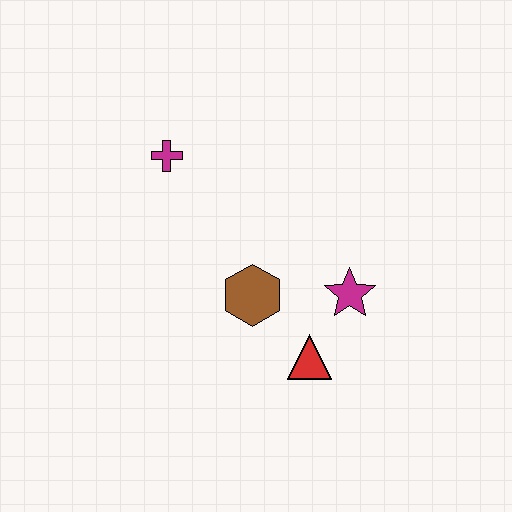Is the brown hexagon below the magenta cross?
Yes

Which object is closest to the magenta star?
The red triangle is closest to the magenta star.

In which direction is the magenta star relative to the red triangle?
The magenta star is above the red triangle.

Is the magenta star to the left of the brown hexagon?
No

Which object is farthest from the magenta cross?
The red triangle is farthest from the magenta cross.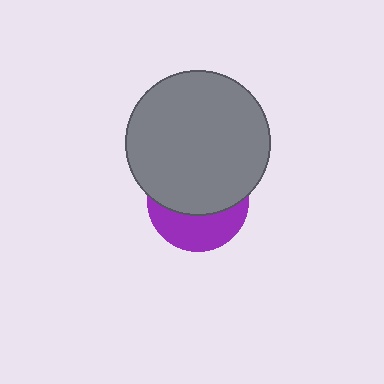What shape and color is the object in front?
The object in front is a gray circle.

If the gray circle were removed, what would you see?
You would see the complete purple circle.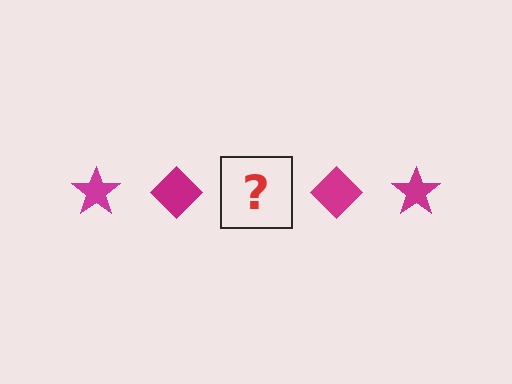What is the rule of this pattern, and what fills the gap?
The rule is that the pattern cycles through star, diamond shapes in magenta. The gap should be filled with a magenta star.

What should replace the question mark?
The question mark should be replaced with a magenta star.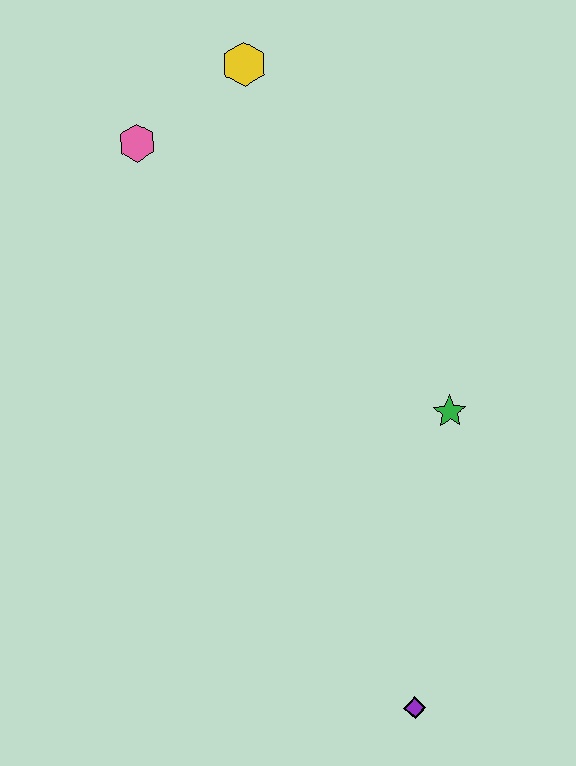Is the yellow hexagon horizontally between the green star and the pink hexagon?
Yes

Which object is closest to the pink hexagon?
The yellow hexagon is closest to the pink hexagon.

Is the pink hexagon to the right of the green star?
No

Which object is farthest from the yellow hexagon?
The purple diamond is farthest from the yellow hexagon.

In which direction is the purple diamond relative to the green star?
The purple diamond is below the green star.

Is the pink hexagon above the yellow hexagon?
No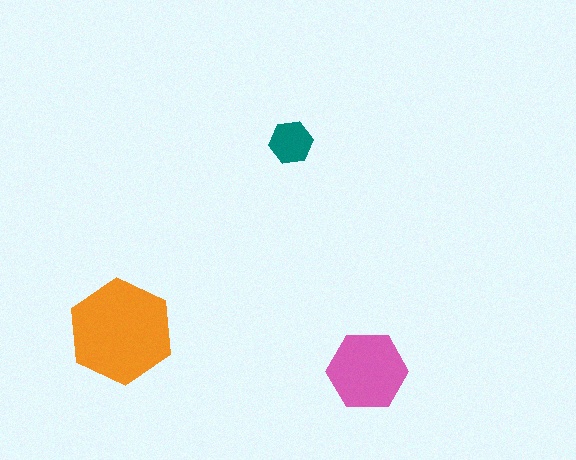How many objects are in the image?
There are 3 objects in the image.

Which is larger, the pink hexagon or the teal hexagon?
The pink one.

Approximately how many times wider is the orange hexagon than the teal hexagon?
About 2.5 times wider.